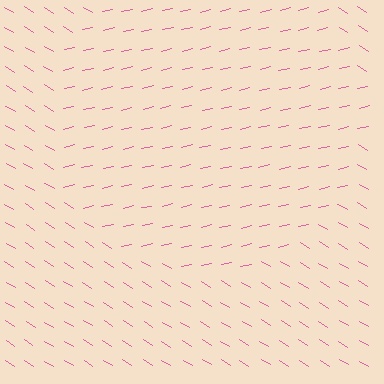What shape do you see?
I see a circle.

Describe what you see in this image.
The image is filled with small pink line segments. A circle region in the image has lines oriented differently from the surrounding lines, creating a visible texture boundary.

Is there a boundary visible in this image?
Yes, there is a texture boundary formed by a change in line orientation.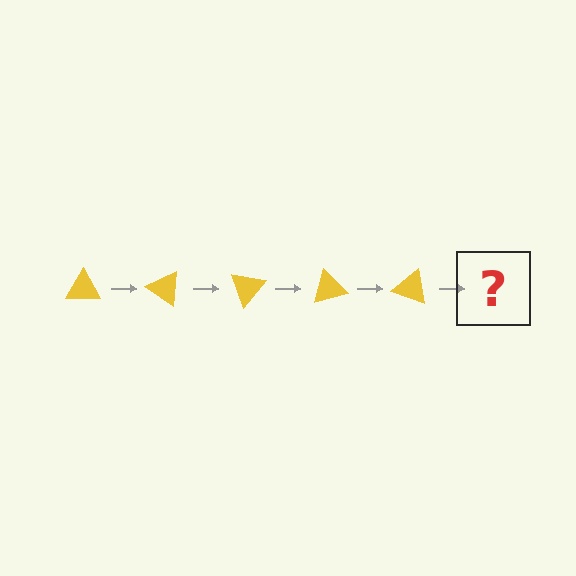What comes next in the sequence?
The next element should be a yellow triangle rotated 175 degrees.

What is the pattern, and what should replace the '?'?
The pattern is that the triangle rotates 35 degrees each step. The '?' should be a yellow triangle rotated 175 degrees.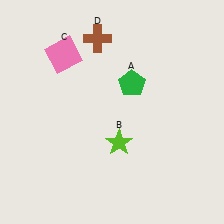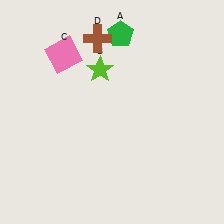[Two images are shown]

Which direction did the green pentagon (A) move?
The green pentagon (A) moved up.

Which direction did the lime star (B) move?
The lime star (B) moved up.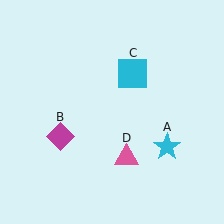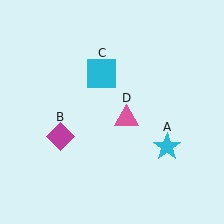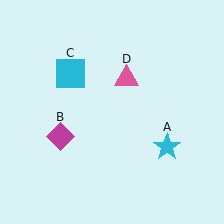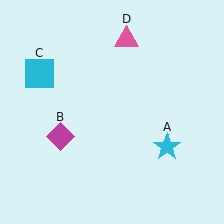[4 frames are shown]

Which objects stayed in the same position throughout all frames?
Cyan star (object A) and magenta diamond (object B) remained stationary.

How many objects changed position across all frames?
2 objects changed position: cyan square (object C), pink triangle (object D).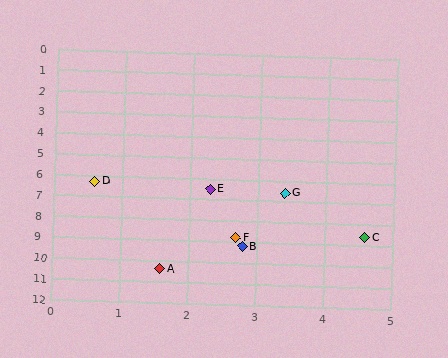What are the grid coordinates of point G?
Point G is at approximately (3.4, 6.6).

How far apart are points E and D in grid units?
Points E and D are about 1.7 grid units apart.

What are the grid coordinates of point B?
Point B is at approximately (2.8, 9.2).